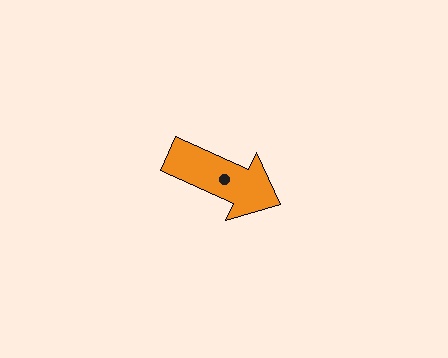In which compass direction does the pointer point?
Southeast.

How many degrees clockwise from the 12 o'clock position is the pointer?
Approximately 114 degrees.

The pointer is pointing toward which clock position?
Roughly 4 o'clock.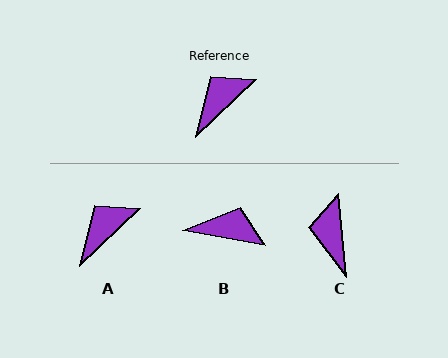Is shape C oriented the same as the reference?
No, it is off by about 52 degrees.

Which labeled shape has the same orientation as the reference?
A.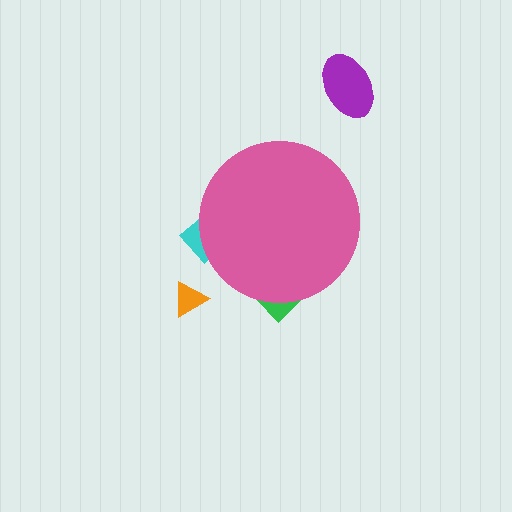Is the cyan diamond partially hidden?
Yes, the cyan diamond is partially hidden behind the pink circle.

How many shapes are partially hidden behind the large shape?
2 shapes are partially hidden.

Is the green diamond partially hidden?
Yes, the green diamond is partially hidden behind the pink circle.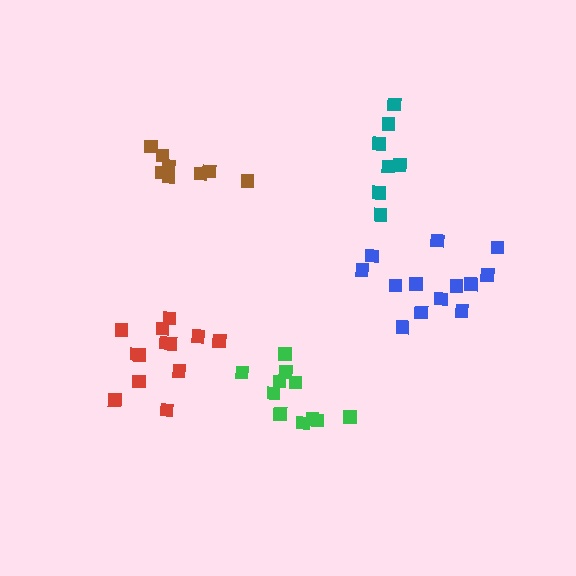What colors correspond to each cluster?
The clusters are colored: red, brown, green, teal, blue.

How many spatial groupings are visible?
There are 5 spatial groupings.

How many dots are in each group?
Group 1: 13 dots, Group 2: 8 dots, Group 3: 11 dots, Group 4: 8 dots, Group 5: 13 dots (53 total).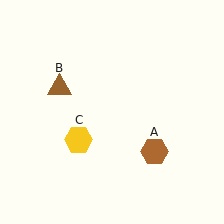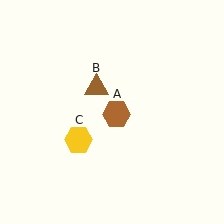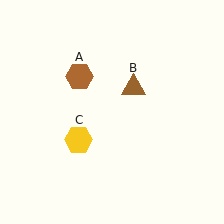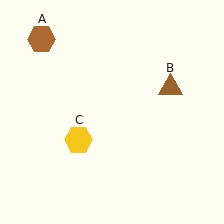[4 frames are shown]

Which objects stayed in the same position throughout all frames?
Yellow hexagon (object C) remained stationary.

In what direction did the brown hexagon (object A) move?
The brown hexagon (object A) moved up and to the left.